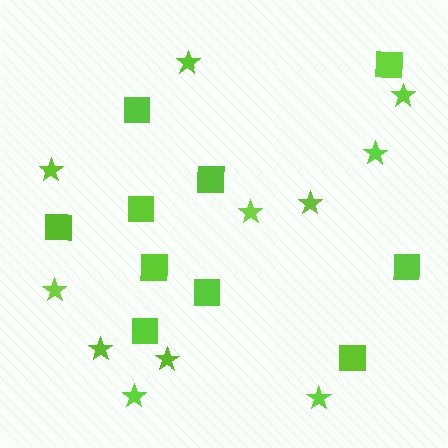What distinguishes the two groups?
There are 2 groups: one group of squares (10) and one group of stars (11).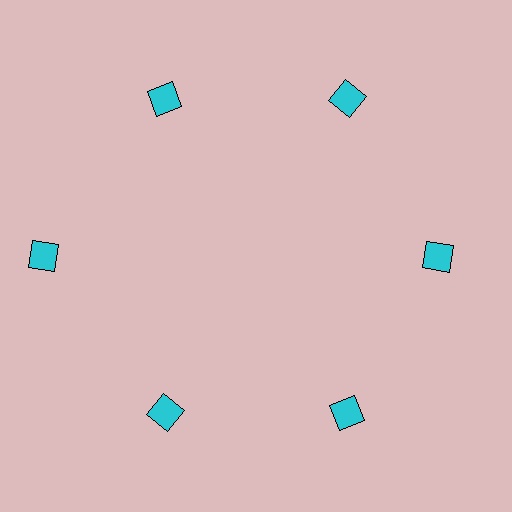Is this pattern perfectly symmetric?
No. The 6 cyan squares are arranged in a ring, but one element near the 9 o'clock position is pushed outward from the center, breaking the 6-fold rotational symmetry.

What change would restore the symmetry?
The symmetry would be restored by moving it inward, back onto the ring so that all 6 squares sit at equal angles and equal distance from the center.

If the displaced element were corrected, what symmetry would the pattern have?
It would have 6-fold rotational symmetry — the pattern would map onto itself every 60 degrees.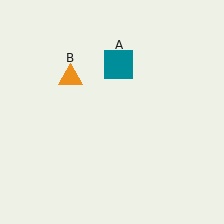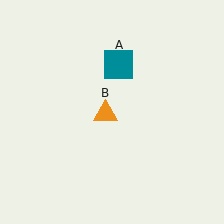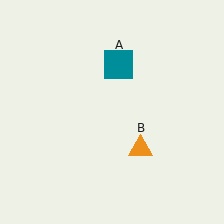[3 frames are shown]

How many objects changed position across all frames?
1 object changed position: orange triangle (object B).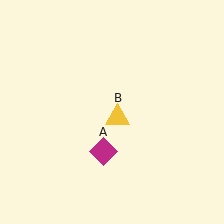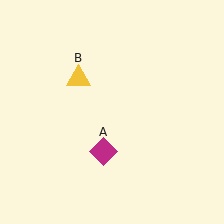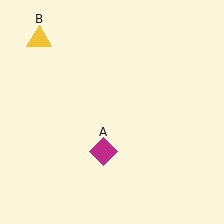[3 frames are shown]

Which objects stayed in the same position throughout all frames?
Magenta diamond (object A) remained stationary.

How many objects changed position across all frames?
1 object changed position: yellow triangle (object B).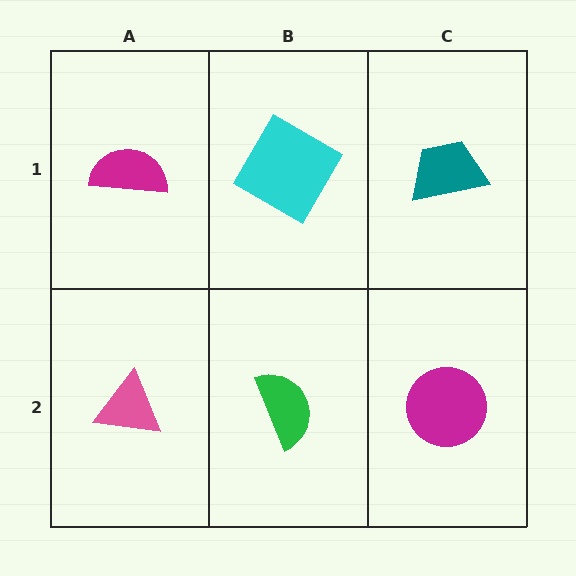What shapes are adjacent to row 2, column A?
A magenta semicircle (row 1, column A), a green semicircle (row 2, column B).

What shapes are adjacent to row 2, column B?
A cyan square (row 1, column B), a pink triangle (row 2, column A), a magenta circle (row 2, column C).